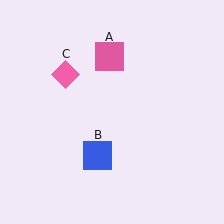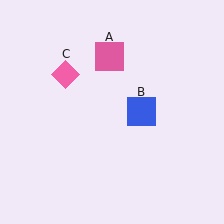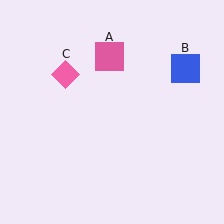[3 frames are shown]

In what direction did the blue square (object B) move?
The blue square (object B) moved up and to the right.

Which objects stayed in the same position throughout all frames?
Pink square (object A) and pink diamond (object C) remained stationary.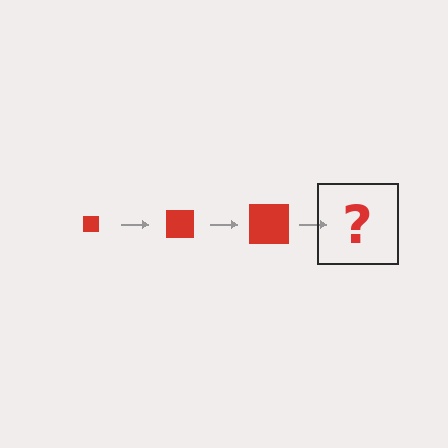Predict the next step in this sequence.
The next step is a red square, larger than the previous one.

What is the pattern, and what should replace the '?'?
The pattern is that the square gets progressively larger each step. The '?' should be a red square, larger than the previous one.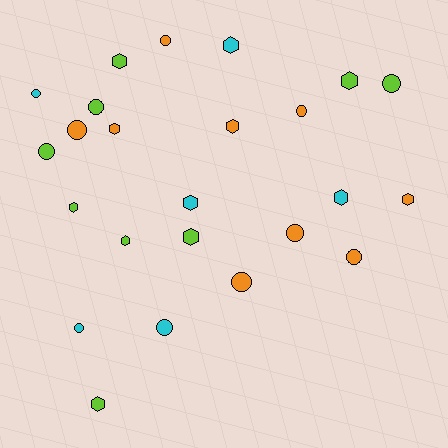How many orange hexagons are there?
There are 3 orange hexagons.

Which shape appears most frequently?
Circle, with 12 objects.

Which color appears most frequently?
Orange, with 9 objects.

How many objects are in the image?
There are 24 objects.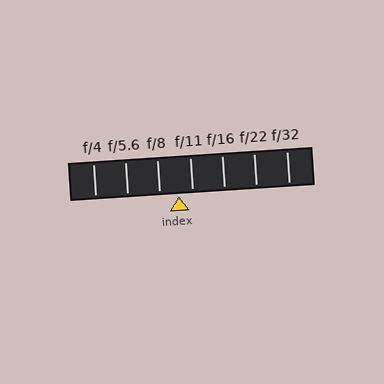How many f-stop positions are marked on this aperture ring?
There are 7 f-stop positions marked.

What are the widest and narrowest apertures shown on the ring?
The widest aperture shown is f/4 and the narrowest is f/32.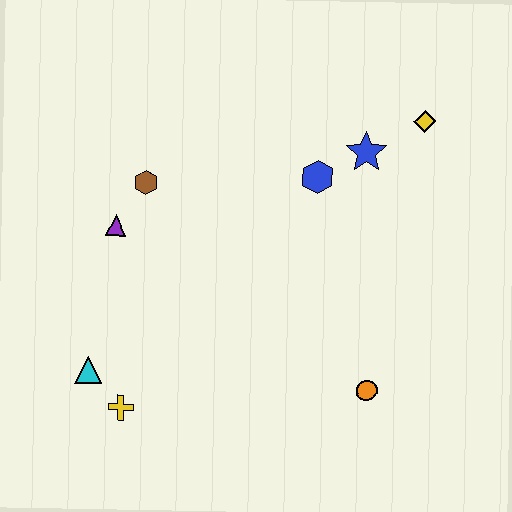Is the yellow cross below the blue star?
Yes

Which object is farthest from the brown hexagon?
The orange circle is farthest from the brown hexagon.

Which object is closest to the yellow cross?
The cyan triangle is closest to the yellow cross.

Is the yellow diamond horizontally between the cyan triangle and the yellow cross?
No